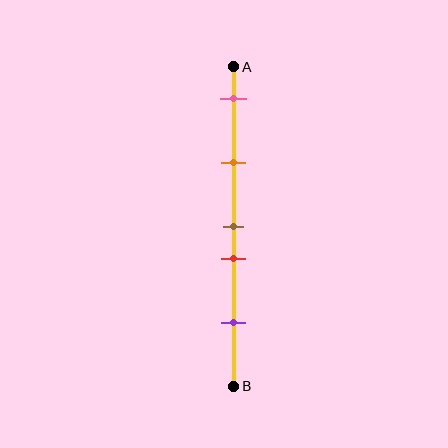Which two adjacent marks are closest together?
The brown and red marks are the closest adjacent pair.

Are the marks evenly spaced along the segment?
No, the marks are not evenly spaced.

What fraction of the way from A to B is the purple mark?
The purple mark is approximately 80% (0.8) of the way from A to B.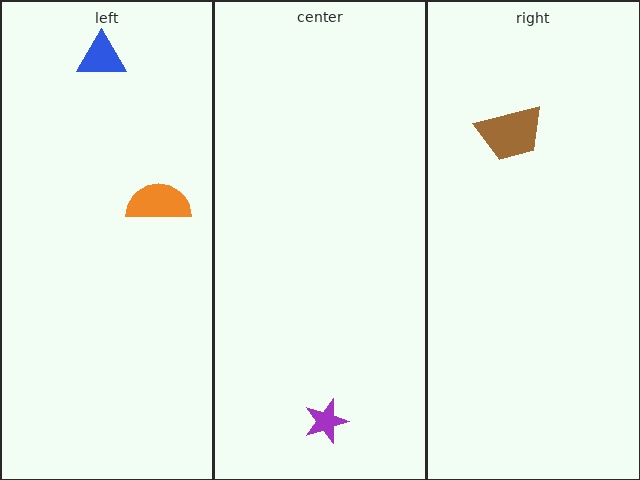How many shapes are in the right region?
1.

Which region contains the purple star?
The center region.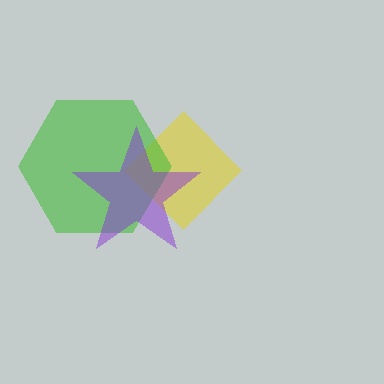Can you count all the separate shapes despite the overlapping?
Yes, there are 3 separate shapes.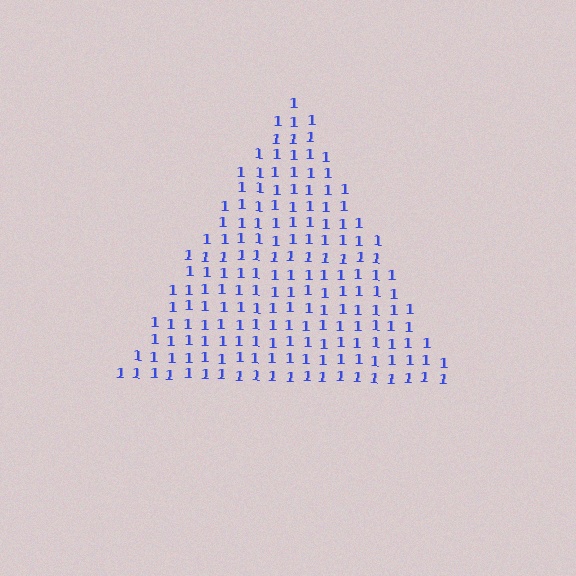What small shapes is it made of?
It is made of small digit 1's.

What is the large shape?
The large shape is a triangle.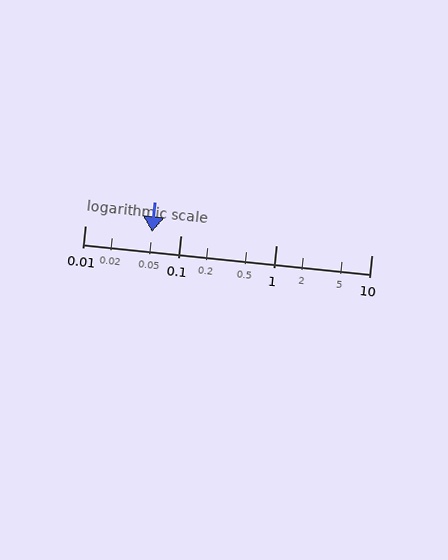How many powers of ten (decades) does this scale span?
The scale spans 3 decades, from 0.01 to 10.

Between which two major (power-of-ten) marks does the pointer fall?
The pointer is between 0.01 and 0.1.